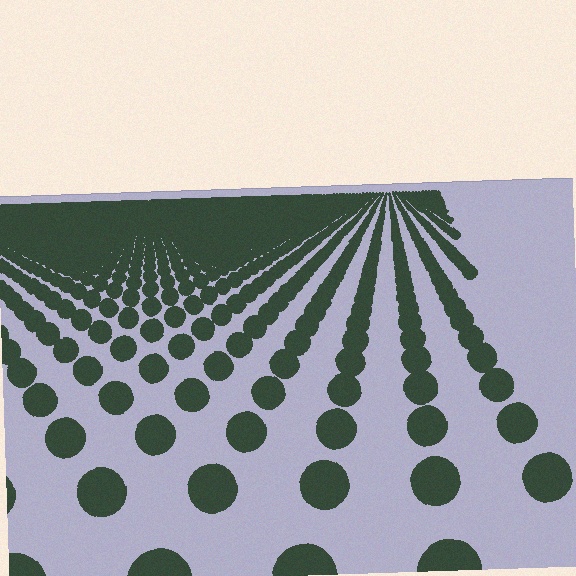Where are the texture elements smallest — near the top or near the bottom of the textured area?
Near the top.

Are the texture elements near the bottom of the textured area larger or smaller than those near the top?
Larger. Near the bottom, elements are closer to the viewer and appear at a bigger on-screen size.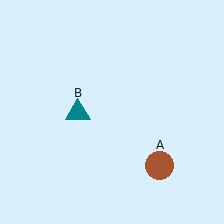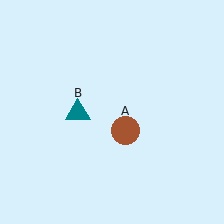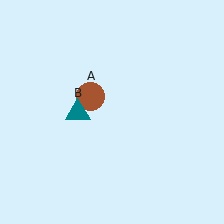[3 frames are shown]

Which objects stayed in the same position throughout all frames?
Teal triangle (object B) remained stationary.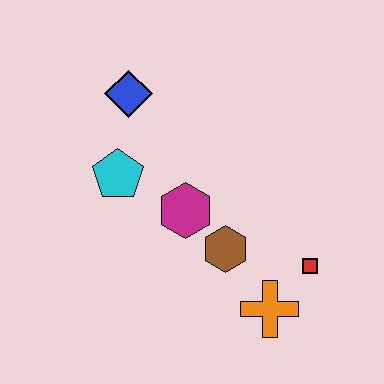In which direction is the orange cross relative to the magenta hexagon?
The orange cross is below the magenta hexagon.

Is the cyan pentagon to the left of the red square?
Yes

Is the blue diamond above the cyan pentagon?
Yes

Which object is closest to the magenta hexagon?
The brown hexagon is closest to the magenta hexagon.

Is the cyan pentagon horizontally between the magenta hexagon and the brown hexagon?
No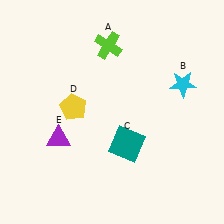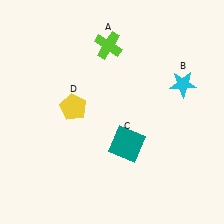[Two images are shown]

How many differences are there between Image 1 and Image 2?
There is 1 difference between the two images.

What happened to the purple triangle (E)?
The purple triangle (E) was removed in Image 2. It was in the bottom-left area of Image 1.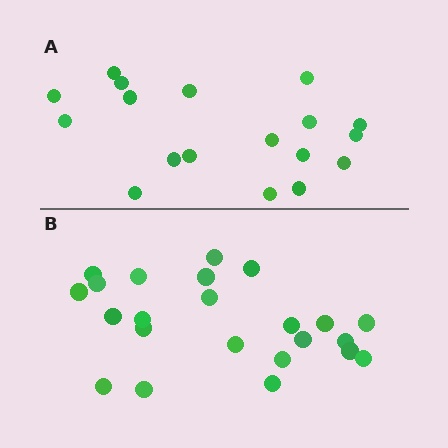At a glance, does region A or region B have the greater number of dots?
Region B (the bottom region) has more dots.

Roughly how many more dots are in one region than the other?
Region B has about 5 more dots than region A.